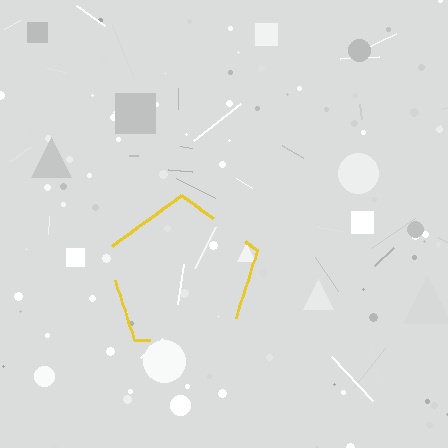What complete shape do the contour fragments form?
The contour fragments form a pentagon.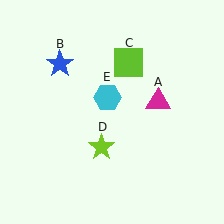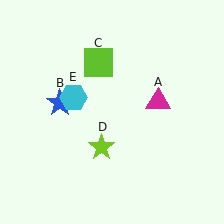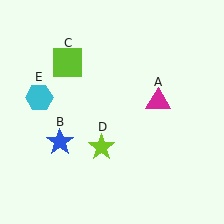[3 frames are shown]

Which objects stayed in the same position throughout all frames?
Magenta triangle (object A) and lime star (object D) remained stationary.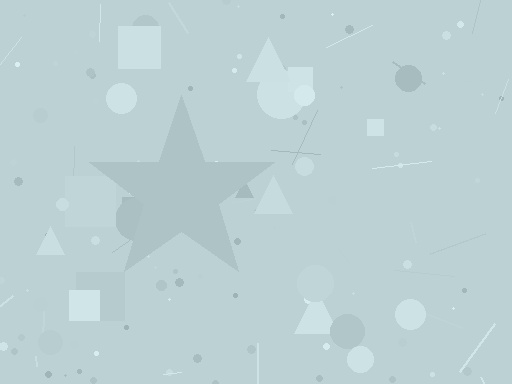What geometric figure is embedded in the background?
A star is embedded in the background.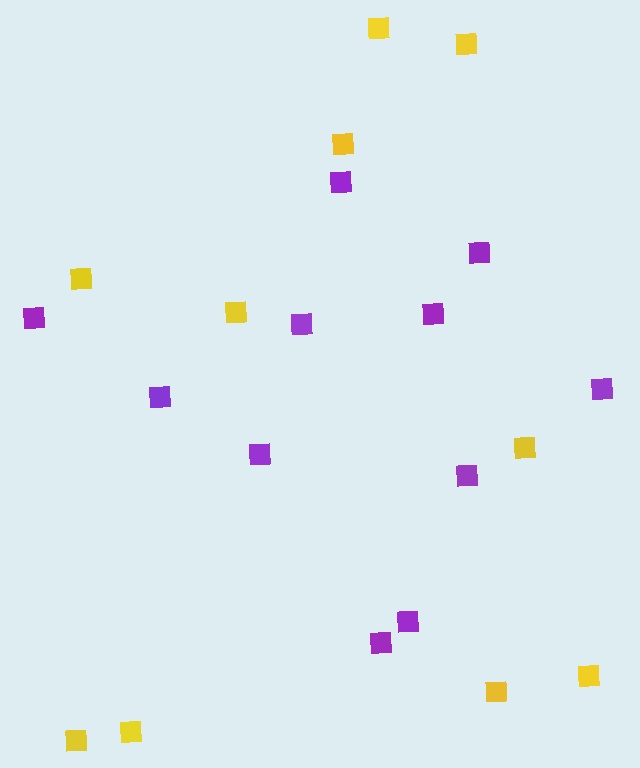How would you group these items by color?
There are 2 groups: one group of yellow squares (10) and one group of purple squares (11).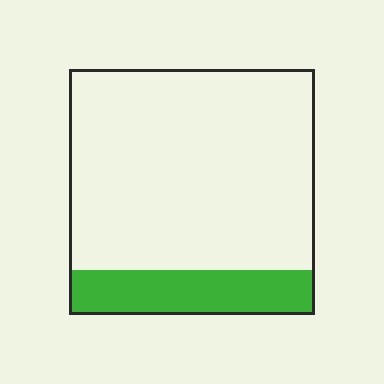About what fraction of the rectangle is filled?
About one sixth (1/6).